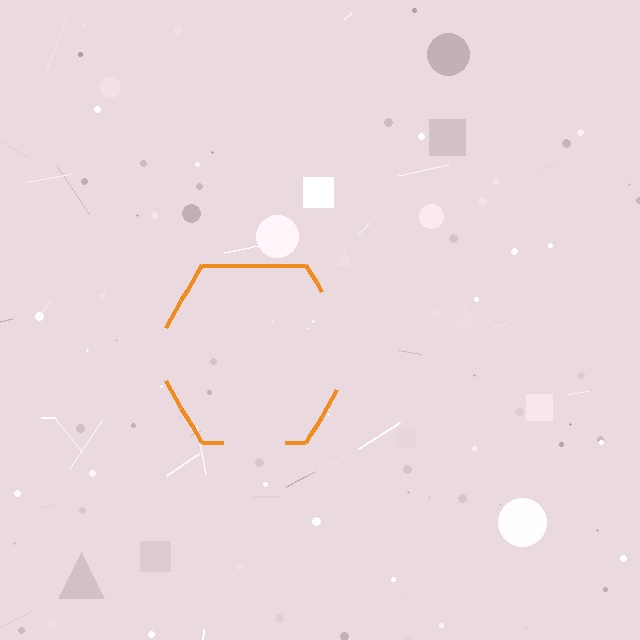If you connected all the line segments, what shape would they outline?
They would outline a hexagon.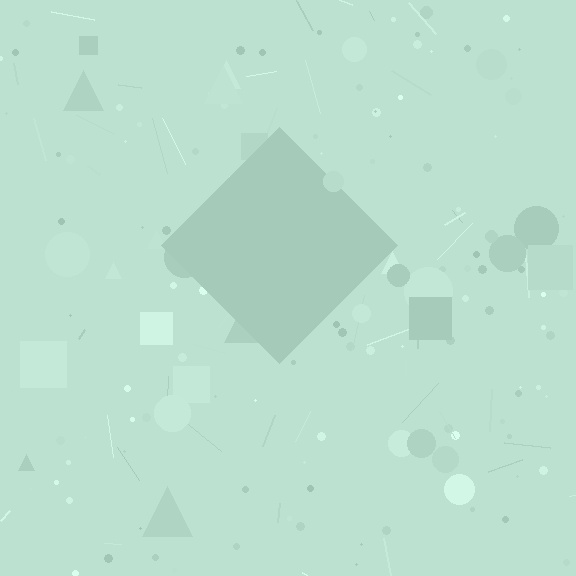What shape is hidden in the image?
A diamond is hidden in the image.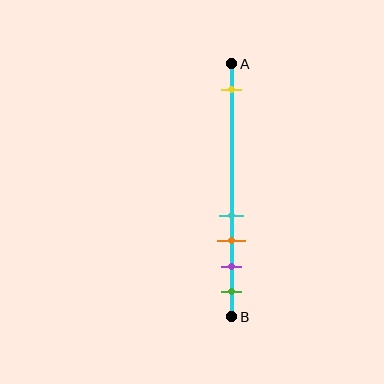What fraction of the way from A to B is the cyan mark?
The cyan mark is approximately 60% (0.6) of the way from A to B.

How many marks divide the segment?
There are 5 marks dividing the segment.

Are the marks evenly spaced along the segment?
No, the marks are not evenly spaced.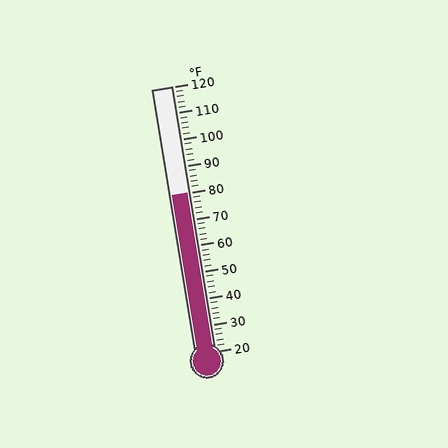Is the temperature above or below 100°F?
The temperature is below 100°F.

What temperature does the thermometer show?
The thermometer shows approximately 80°F.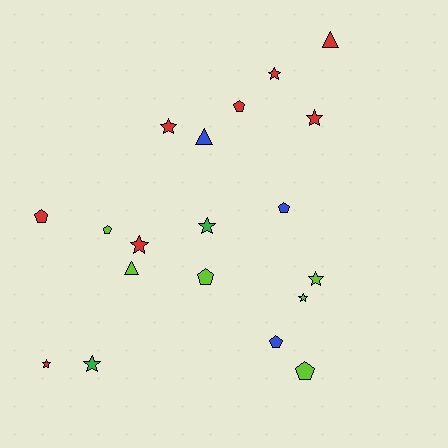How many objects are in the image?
There are 19 objects.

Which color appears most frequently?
Red, with 8 objects.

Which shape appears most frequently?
Star, with 9 objects.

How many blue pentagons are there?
There are 2 blue pentagons.